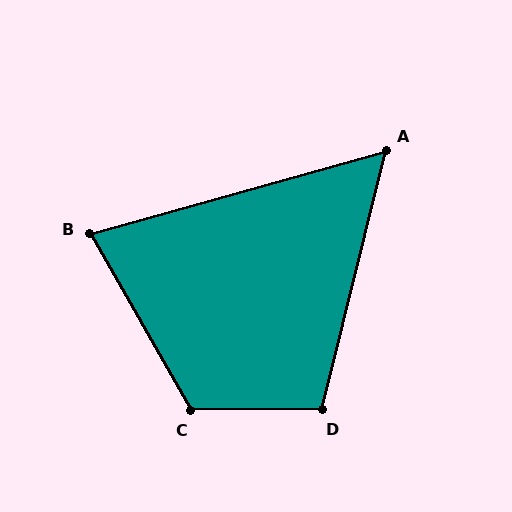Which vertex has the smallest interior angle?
A, at approximately 61 degrees.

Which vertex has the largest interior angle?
C, at approximately 119 degrees.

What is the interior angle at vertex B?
Approximately 76 degrees (acute).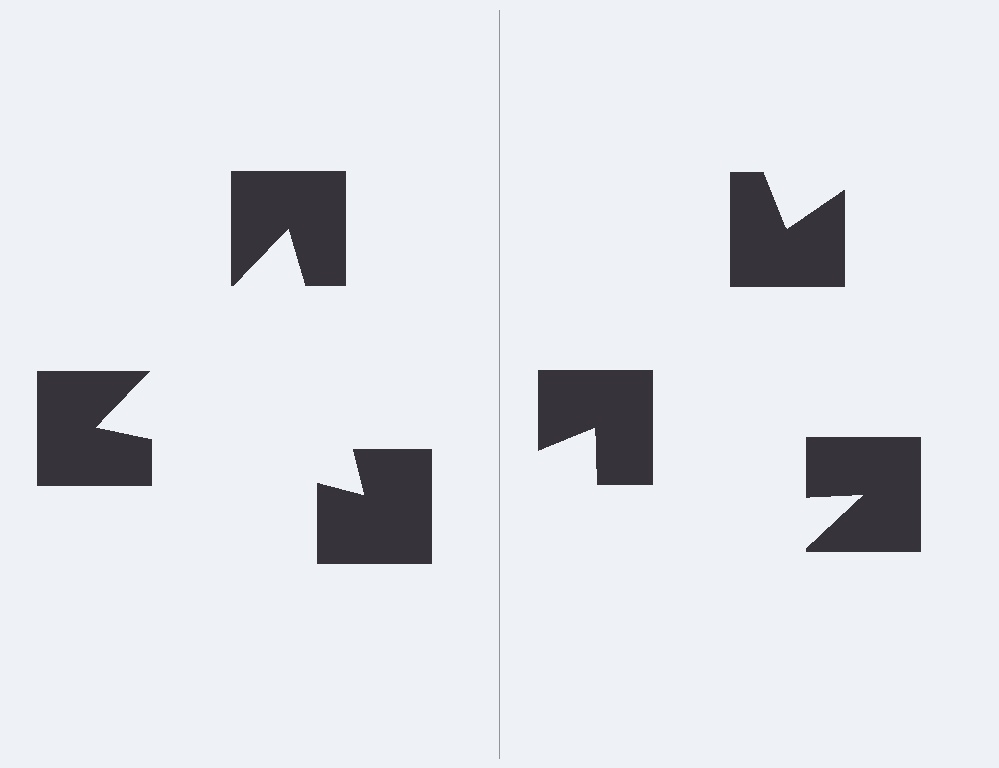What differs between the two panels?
The notched squares are positioned identically on both sides; only the wedge orientations differ. On the left they align to a triangle; on the right they are misaligned.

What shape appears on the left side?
An illusory triangle.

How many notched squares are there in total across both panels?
6 — 3 on each side.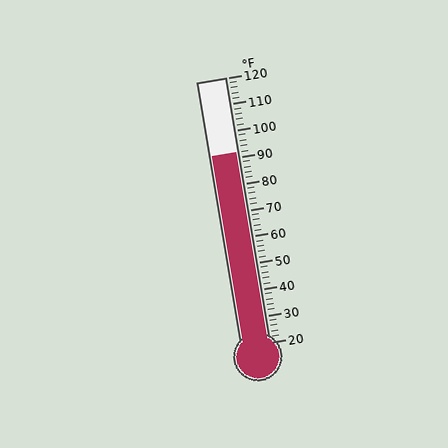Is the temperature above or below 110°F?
The temperature is below 110°F.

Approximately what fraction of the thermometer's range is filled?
The thermometer is filled to approximately 70% of its range.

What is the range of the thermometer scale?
The thermometer scale ranges from 20°F to 120°F.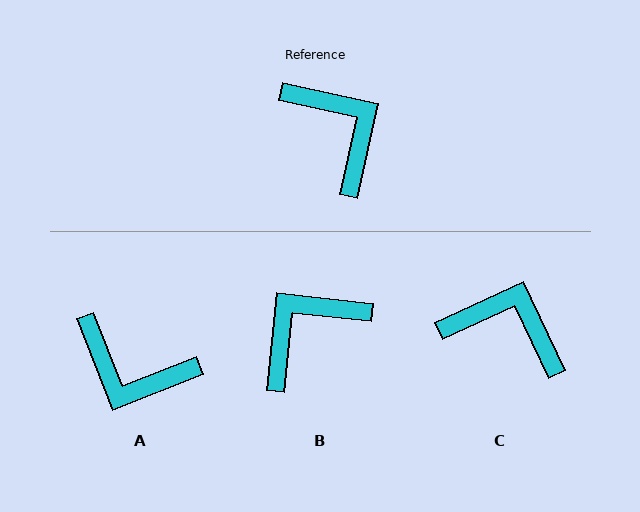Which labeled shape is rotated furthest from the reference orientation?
A, about 146 degrees away.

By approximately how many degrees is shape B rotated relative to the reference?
Approximately 96 degrees counter-clockwise.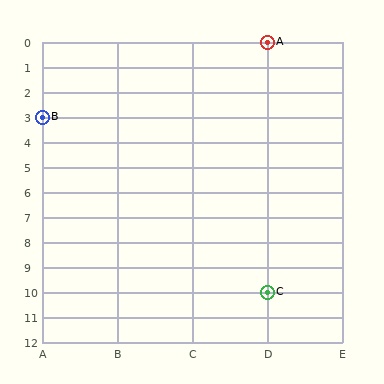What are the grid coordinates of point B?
Point B is at grid coordinates (A, 3).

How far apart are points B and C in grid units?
Points B and C are 3 columns and 7 rows apart (about 7.6 grid units diagonally).